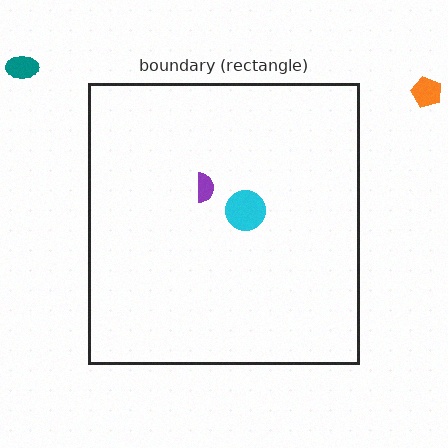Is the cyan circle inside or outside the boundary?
Inside.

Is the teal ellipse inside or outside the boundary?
Outside.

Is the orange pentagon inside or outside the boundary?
Outside.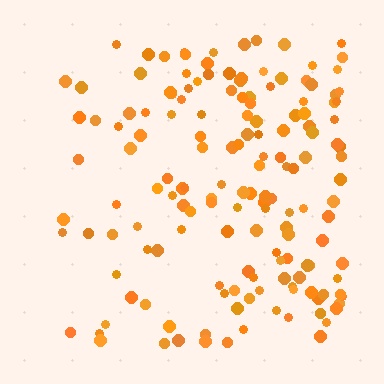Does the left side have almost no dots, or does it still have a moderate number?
Still a moderate number, just noticeably fewer than the right.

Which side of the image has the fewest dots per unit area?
The left.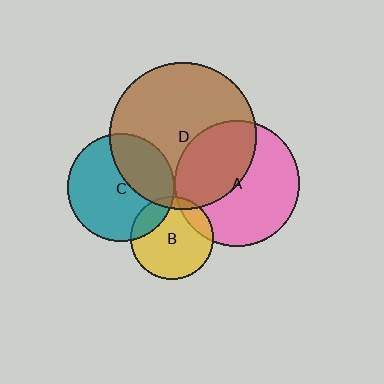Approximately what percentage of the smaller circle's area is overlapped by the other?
Approximately 40%.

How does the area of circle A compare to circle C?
Approximately 1.4 times.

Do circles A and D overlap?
Yes.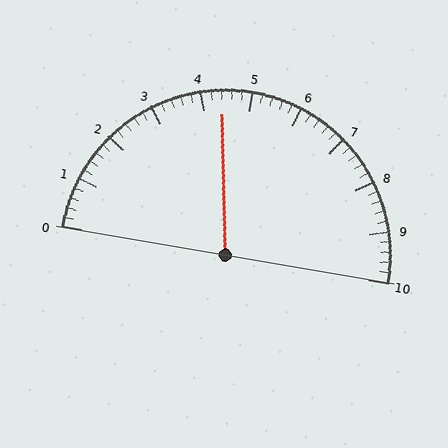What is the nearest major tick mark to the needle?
The nearest major tick mark is 4.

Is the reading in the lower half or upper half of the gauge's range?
The reading is in the lower half of the range (0 to 10).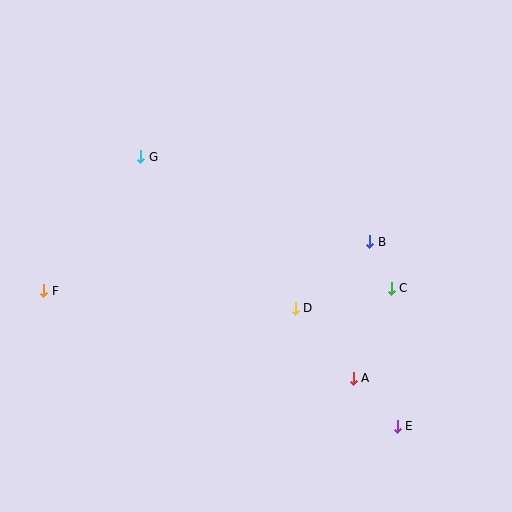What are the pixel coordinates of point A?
Point A is at (353, 378).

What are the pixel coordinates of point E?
Point E is at (397, 426).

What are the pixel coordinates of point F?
Point F is at (44, 291).